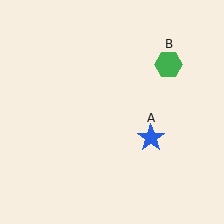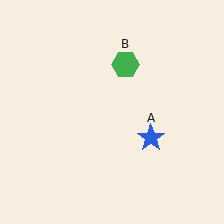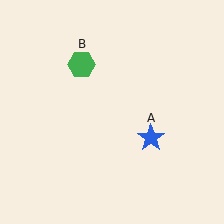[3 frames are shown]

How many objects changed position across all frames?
1 object changed position: green hexagon (object B).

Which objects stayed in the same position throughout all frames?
Blue star (object A) remained stationary.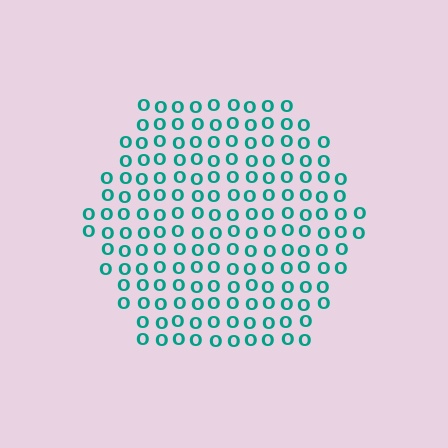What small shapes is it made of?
It is made of small letter O's.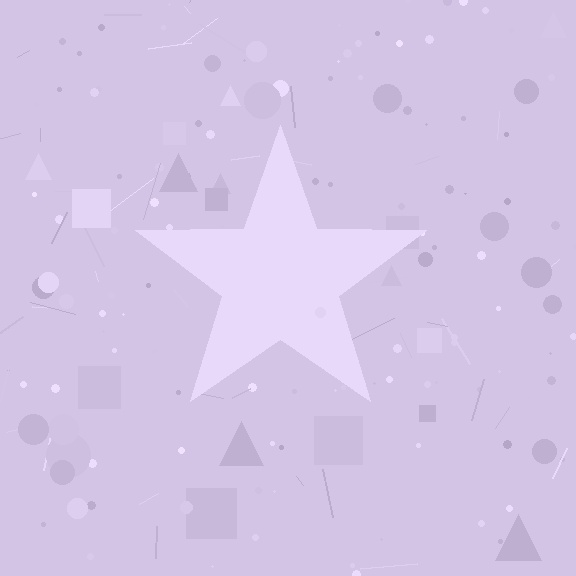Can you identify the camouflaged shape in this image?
The camouflaged shape is a star.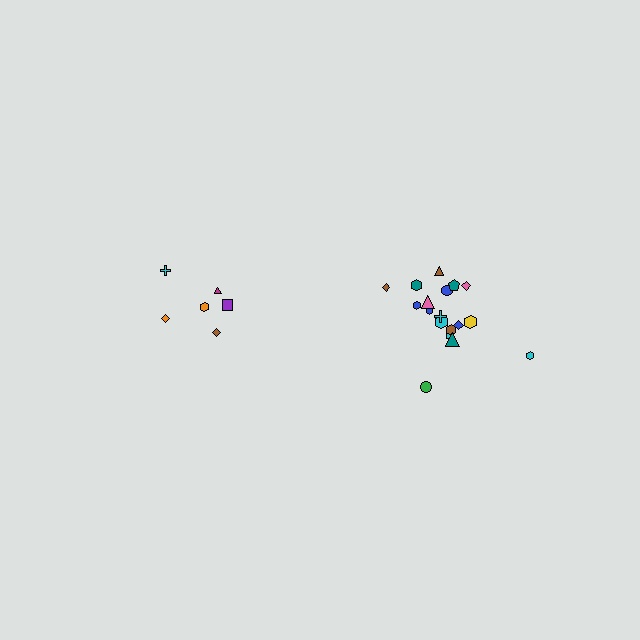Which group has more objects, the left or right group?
The right group.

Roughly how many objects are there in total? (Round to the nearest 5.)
Roughly 25 objects in total.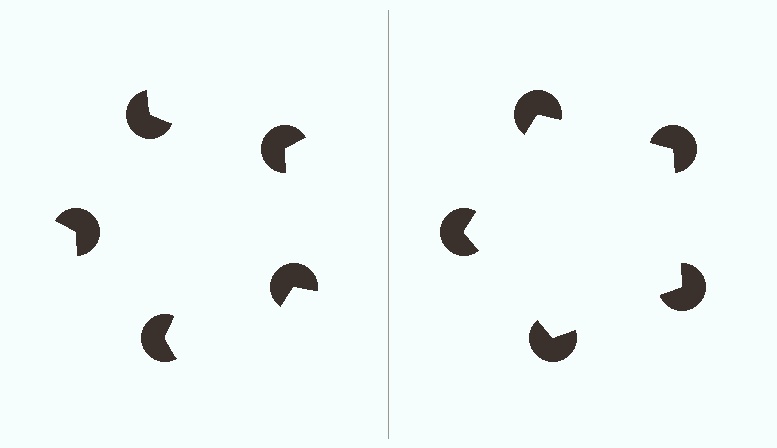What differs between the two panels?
The pac-man discs are positioned identically on both sides; only the wedge orientations differ. On the right they align to a pentagon; on the left they are misaligned.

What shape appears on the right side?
An illusory pentagon.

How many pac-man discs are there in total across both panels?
10 — 5 on each side.